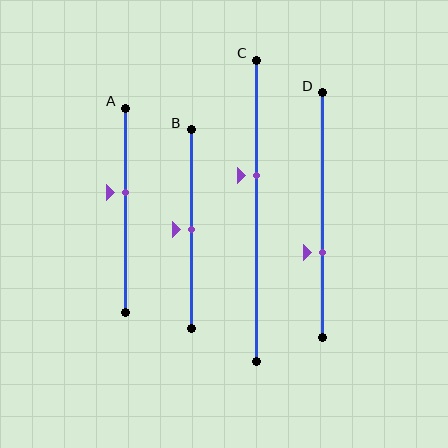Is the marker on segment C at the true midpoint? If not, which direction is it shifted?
No, the marker on segment C is shifted upward by about 12% of the segment length.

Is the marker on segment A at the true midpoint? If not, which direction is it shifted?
No, the marker on segment A is shifted upward by about 9% of the segment length.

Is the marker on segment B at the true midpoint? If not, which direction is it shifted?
Yes, the marker on segment B is at the true midpoint.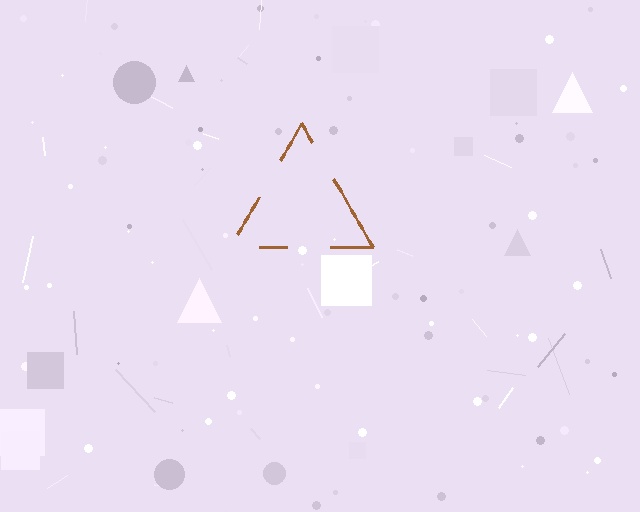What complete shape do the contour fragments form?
The contour fragments form a triangle.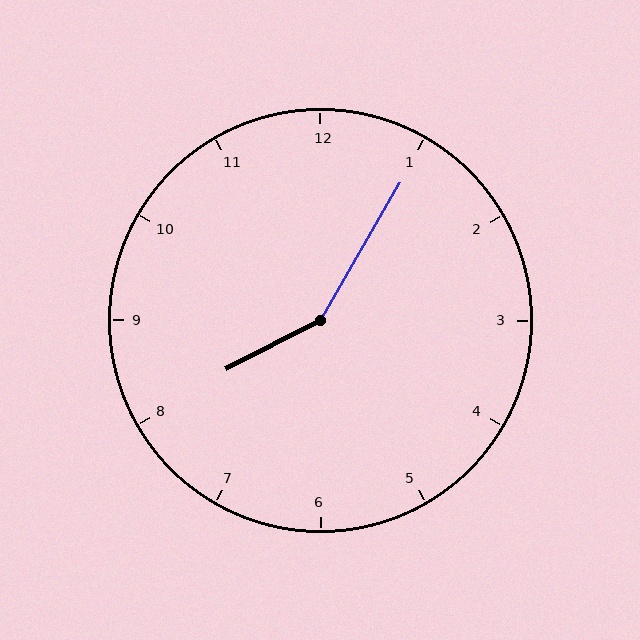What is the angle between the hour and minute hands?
Approximately 148 degrees.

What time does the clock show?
8:05.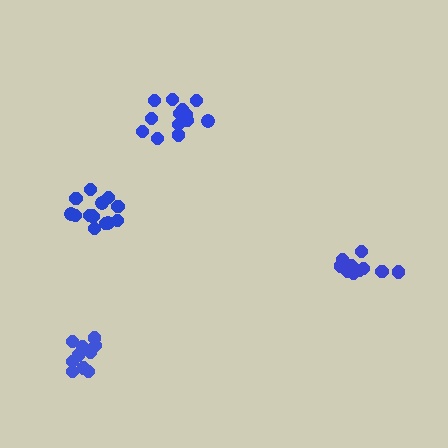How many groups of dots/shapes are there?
There are 4 groups.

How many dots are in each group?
Group 1: 15 dots, Group 2: 10 dots, Group 3: 10 dots, Group 4: 13 dots (48 total).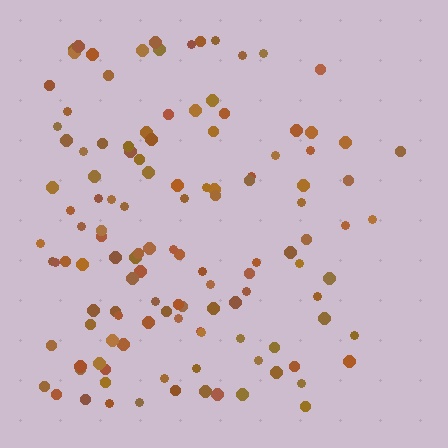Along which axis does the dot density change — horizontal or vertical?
Horizontal.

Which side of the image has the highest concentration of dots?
The left.